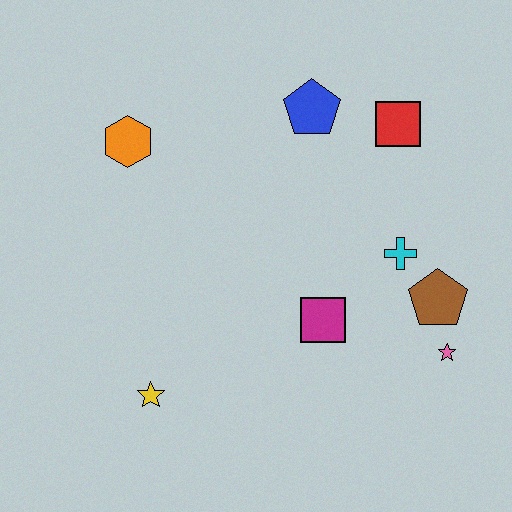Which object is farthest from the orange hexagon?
The pink star is farthest from the orange hexagon.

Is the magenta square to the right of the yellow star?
Yes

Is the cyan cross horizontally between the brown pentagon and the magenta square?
Yes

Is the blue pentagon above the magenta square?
Yes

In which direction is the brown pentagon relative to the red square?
The brown pentagon is below the red square.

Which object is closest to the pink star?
The brown pentagon is closest to the pink star.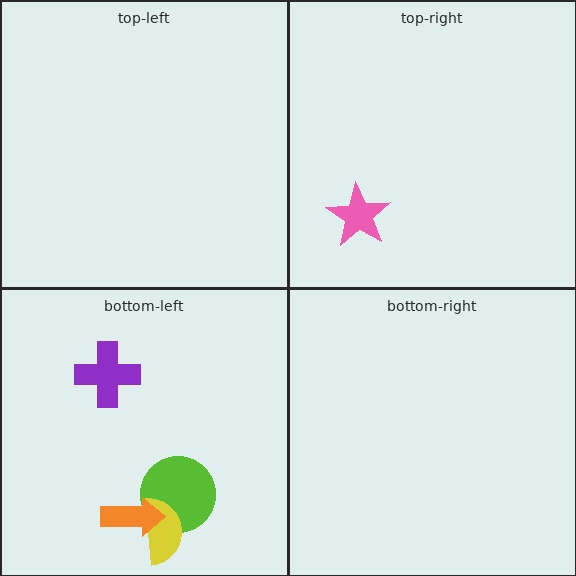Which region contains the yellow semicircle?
The bottom-left region.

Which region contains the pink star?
The top-right region.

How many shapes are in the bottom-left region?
4.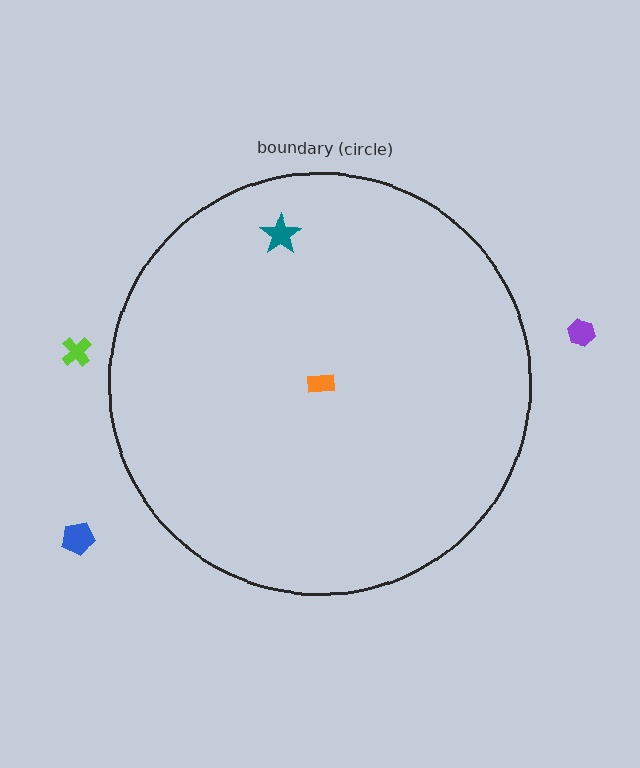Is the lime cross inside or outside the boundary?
Outside.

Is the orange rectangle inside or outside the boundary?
Inside.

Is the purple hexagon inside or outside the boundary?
Outside.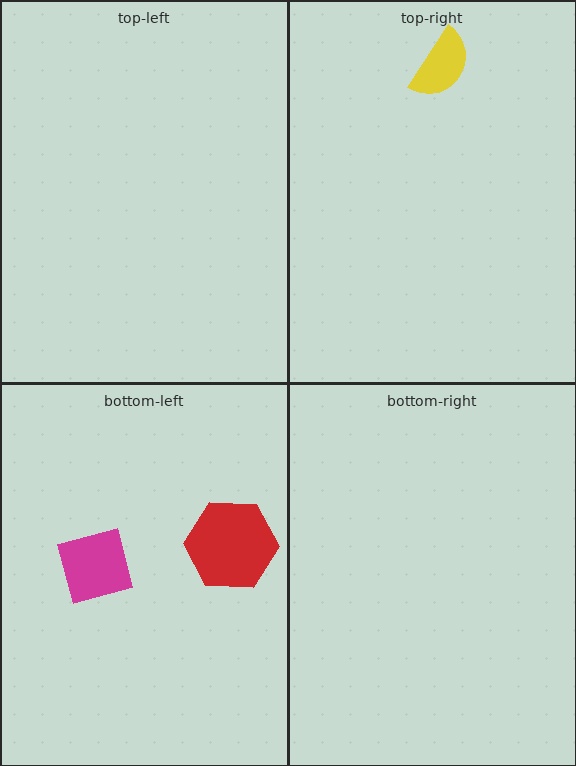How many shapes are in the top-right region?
1.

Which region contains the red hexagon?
The bottom-left region.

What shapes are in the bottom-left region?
The magenta square, the red hexagon.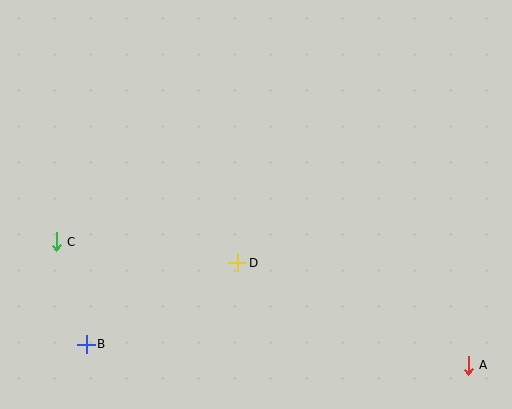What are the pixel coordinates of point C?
Point C is at (56, 242).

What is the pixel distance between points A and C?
The distance between A and C is 430 pixels.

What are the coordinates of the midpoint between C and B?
The midpoint between C and B is at (71, 293).